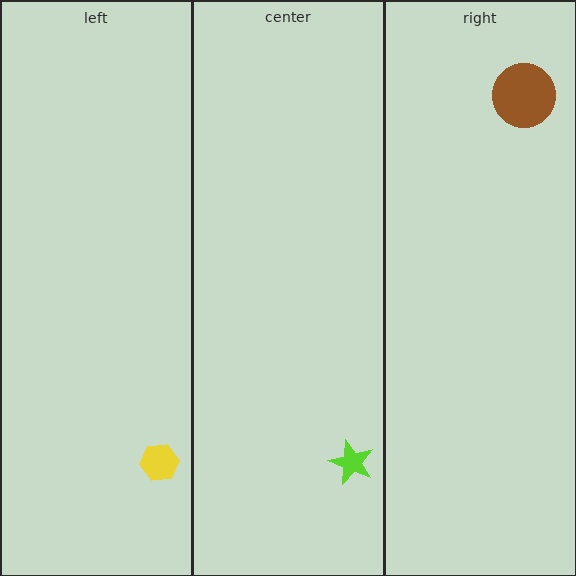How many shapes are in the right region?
1.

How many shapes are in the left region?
1.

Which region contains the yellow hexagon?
The left region.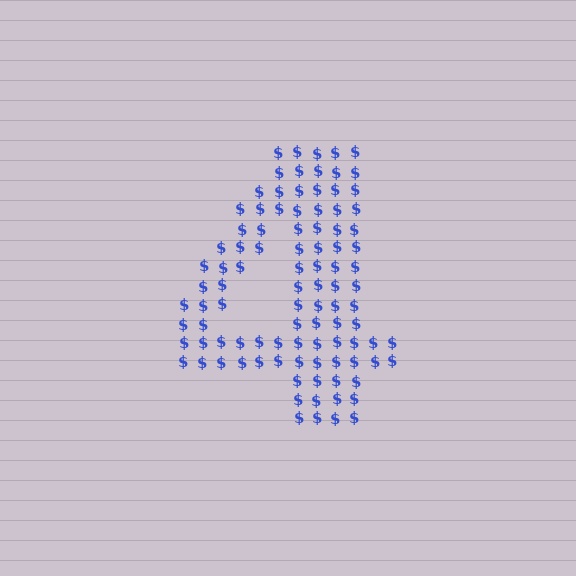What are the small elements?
The small elements are dollar signs.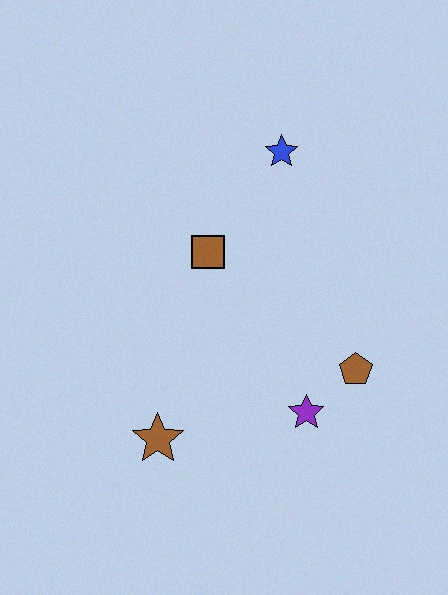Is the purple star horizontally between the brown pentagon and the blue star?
Yes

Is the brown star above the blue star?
No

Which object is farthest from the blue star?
The brown star is farthest from the blue star.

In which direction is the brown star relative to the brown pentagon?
The brown star is to the left of the brown pentagon.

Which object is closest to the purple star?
The brown pentagon is closest to the purple star.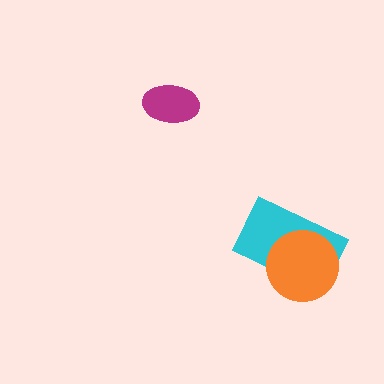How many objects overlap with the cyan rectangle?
1 object overlaps with the cyan rectangle.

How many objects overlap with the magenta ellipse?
0 objects overlap with the magenta ellipse.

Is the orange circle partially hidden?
No, no other shape covers it.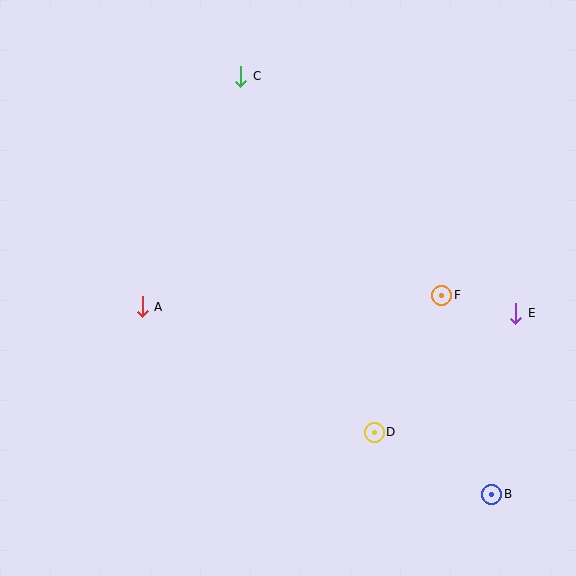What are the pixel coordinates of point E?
Point E is at (516, 313).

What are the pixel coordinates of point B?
Point B is at (492, 494).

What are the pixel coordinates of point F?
Point F is at (442, 295).